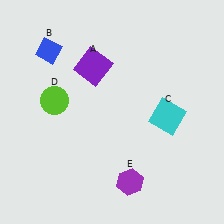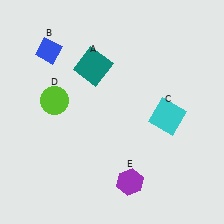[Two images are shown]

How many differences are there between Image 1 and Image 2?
There is 1 difference between the two images.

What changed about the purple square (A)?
In Image 1, A is purple. In Image 2, it changed to teal.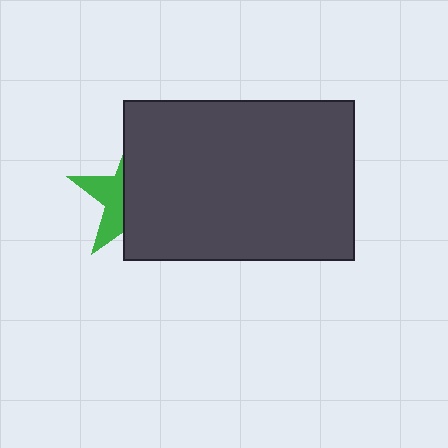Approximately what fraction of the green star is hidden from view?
Roughly 63% of the green star is hidden behind the dark gray rectangle.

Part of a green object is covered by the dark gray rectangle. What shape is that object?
It is a star.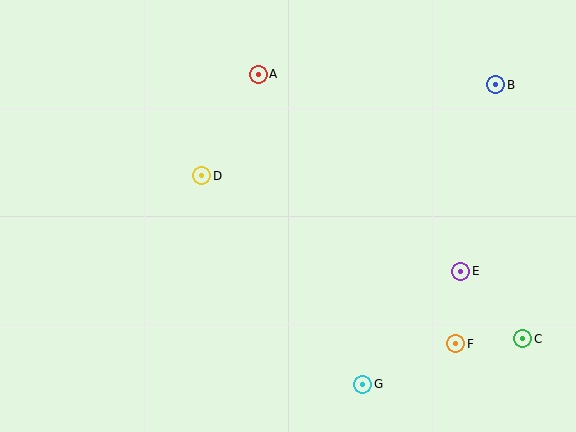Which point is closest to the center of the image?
Point D at (202, 176) is closest to the center.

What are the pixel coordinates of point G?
Point G is at (363, 384).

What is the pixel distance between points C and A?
The distance between C and A is 374 pixels.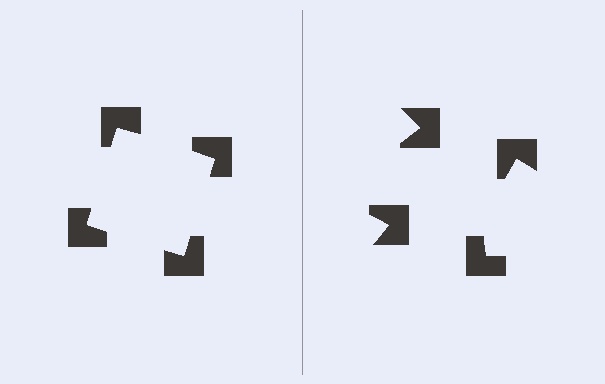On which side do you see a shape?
An illusory square appears on the left side. On the right side the wedge cuts are rotated, so no coherent shape forms.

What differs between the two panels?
The notched squares are positioned identically on both sides; only the wedge orientations differ. On the left they align to a square; on the right they are misaligned.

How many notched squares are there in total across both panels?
8 — 4 on each side.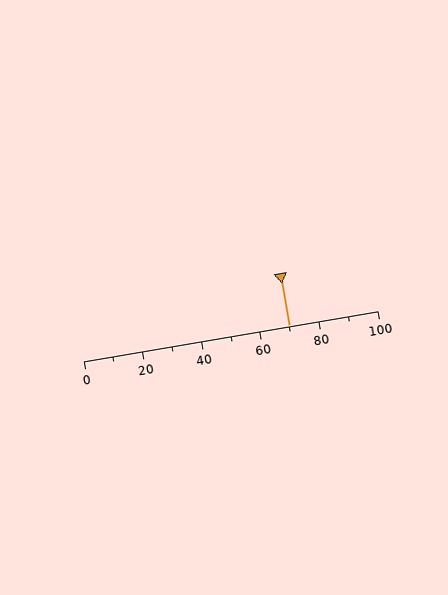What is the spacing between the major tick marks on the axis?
The major ticks are spaced 20 apart.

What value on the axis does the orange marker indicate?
The marker indicates approximately 70.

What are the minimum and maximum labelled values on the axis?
The axis runs from 0 to 100.